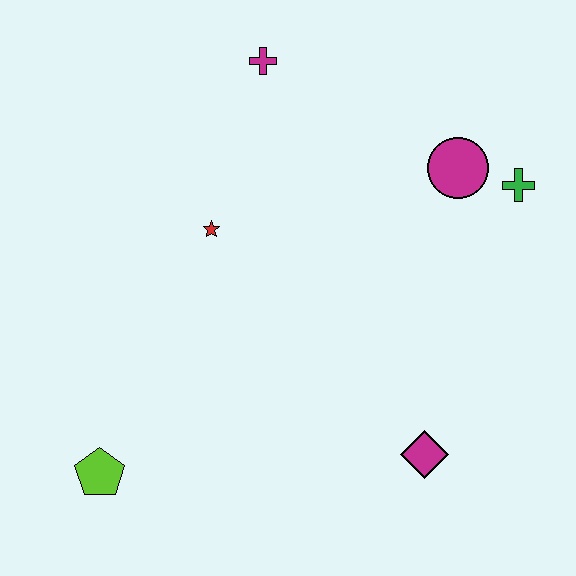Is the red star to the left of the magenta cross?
Yes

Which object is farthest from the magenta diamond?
The magenta cross is farthest from the magenta diamond.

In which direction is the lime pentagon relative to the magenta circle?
The lime pentagon is to the left of the magenta circle.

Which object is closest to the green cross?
The magenta circle is closest to the green cross.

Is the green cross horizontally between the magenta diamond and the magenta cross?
No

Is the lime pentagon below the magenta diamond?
Yes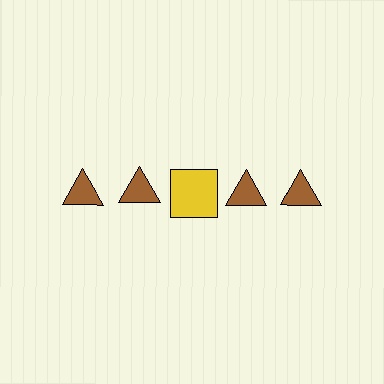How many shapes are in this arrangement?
There are 5 shapes arranged in a grid pattern.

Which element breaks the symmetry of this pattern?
The yellow square in the top row, center column breaks the symmetry. All other shapes are brown triangles.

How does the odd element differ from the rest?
It differs in both color (yellow instead of brown) and shape (square instead of triangle).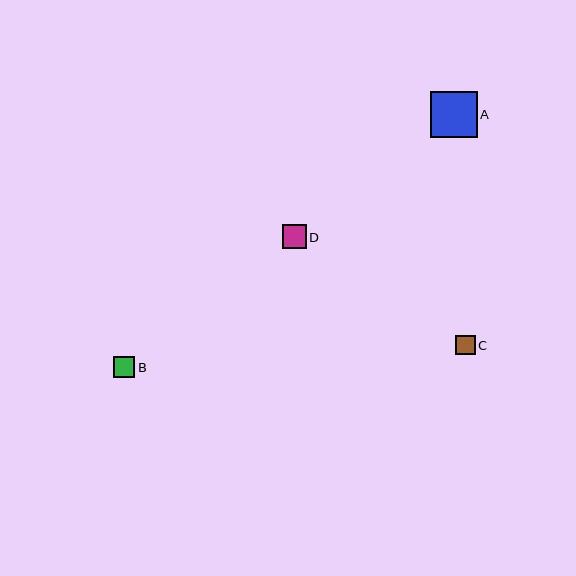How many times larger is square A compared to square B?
Square A is approximately 2.2 times the size of square B.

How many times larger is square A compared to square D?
Square A is approximately 2.0 times the size of square D.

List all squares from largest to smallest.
From largest to smallest: A, D, B, C.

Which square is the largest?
Square A is the largest with a size of approximately 46 pixels.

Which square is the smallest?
Square C is the smallest with a size of approximately 19 pixels.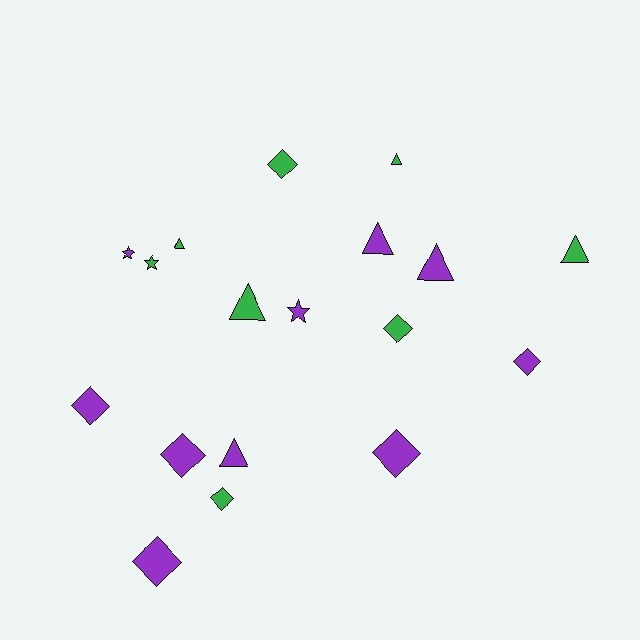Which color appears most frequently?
Purple, with 10 objects.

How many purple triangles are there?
There are 3 purple triangles.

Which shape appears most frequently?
Diamond, with 8 objects.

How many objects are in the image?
There are 18 objects.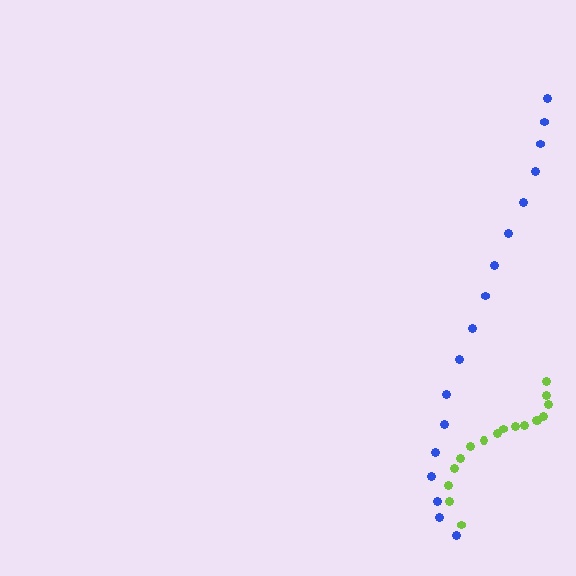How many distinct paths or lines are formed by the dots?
There are 2 distinct paths.